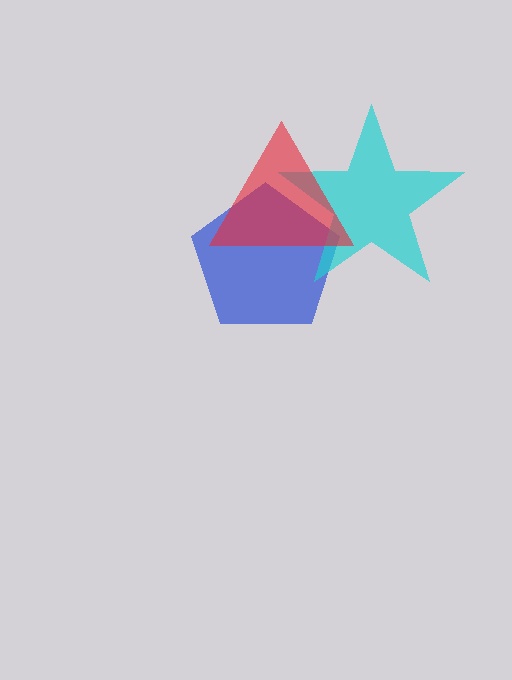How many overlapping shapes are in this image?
There are 3 overlapping shapes in the image.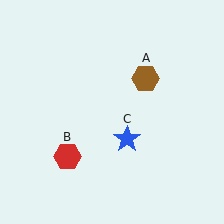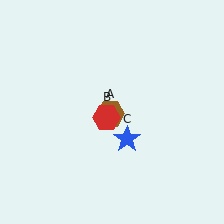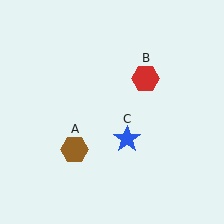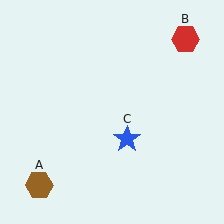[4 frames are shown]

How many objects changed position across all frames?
2 objects changed position: brown hexagon (object A), red hexagon (object B).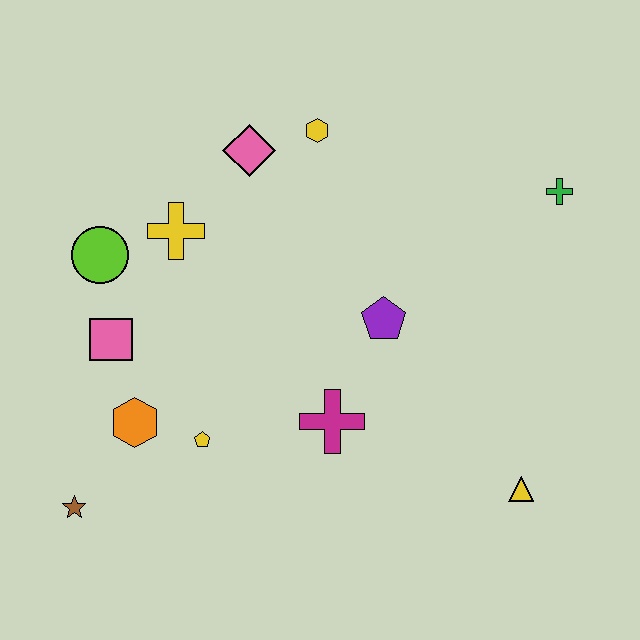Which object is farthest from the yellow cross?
The yellow triangle is farthest from the yellow cross.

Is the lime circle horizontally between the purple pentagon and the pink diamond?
No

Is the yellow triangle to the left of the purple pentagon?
No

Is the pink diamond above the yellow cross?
Yes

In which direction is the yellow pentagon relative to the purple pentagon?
The yellow pentagon is to the left of the purple pentagon.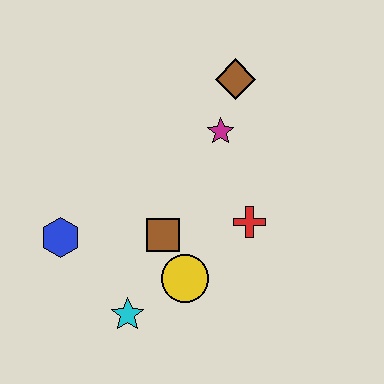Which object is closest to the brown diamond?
The magenta star is closest to the brown diamond.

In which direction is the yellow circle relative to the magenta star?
The yellow circle is below the magenta star.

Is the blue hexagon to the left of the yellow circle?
Yes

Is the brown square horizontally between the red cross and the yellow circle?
No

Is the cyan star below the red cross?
Yes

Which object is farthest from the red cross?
The blue hexagon is farthest from the red cross.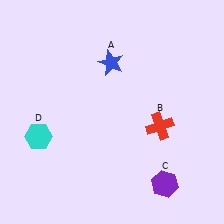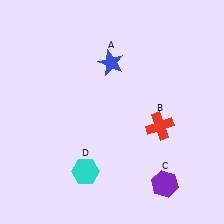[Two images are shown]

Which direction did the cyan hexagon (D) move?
The cyan hexagon (D) moved right.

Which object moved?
The cyan hexagon (D) moved right.